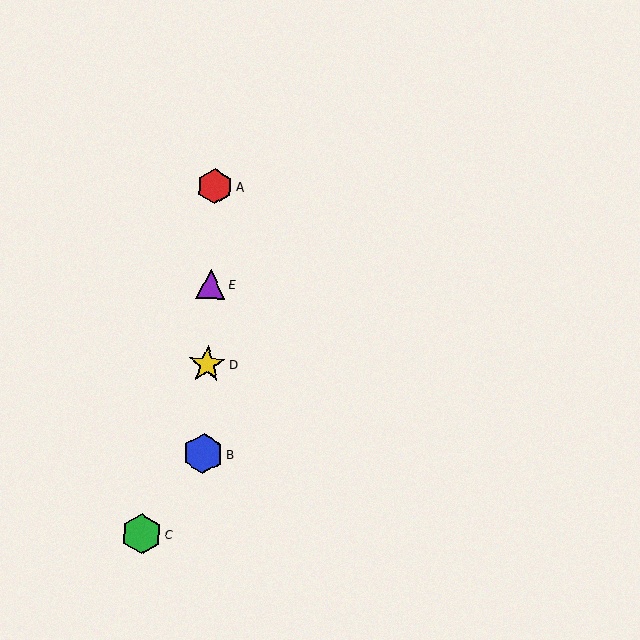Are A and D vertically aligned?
Yes, both are at x≈215.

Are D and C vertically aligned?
No, D is at x≈207 and C is at x≈142.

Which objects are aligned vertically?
Objects A, B, D, E are aligned vertically.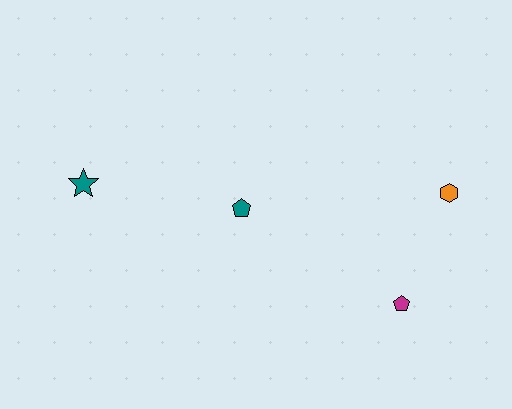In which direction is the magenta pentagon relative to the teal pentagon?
The magenta pentagon is to the right of the teal pentagon.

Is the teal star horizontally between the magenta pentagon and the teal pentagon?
No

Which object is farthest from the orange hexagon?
The teal star is farthest from the orange hexagon.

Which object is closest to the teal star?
The teal pentagon is closest to the teal star.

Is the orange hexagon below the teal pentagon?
No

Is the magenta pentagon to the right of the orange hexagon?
No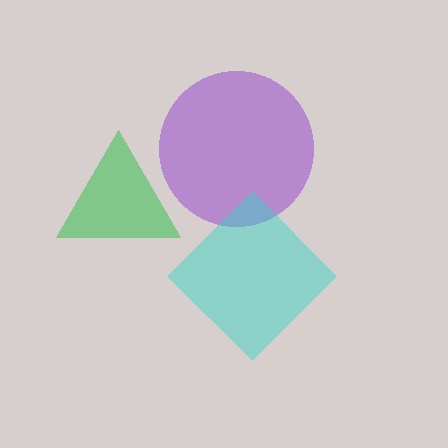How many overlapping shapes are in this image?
There are 3 overlapping shapes in the image.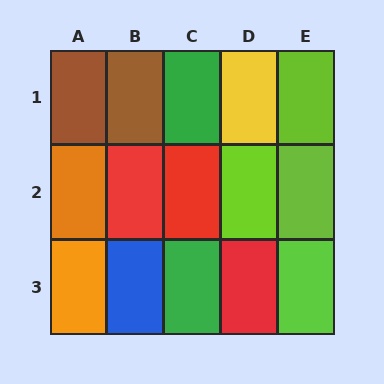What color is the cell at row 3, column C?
Green.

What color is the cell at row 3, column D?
Red.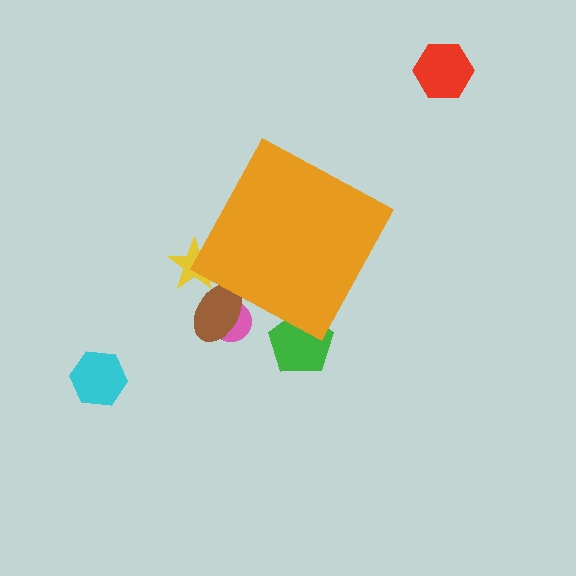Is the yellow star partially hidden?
Yes, the yellow star is partially hidden behind the orange diamond.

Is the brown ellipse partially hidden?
Yes, the brown ellipse is partially hidden behind the orange diamond.